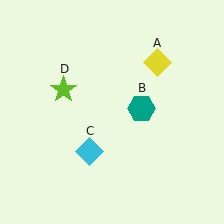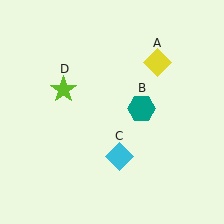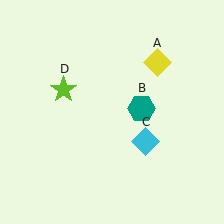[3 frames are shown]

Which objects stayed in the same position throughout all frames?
Yellow diamond (object A) and teal hexagon (object B) and lime star (object D) remained stationary.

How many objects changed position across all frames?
1 object changed position: cyan diamond (object C).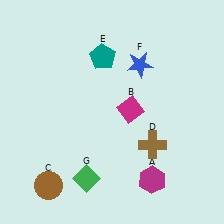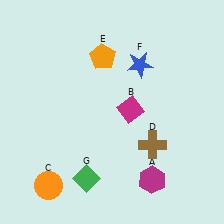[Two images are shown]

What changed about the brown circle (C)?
In Image 1, C is brown. In Image 2, it changed to orange.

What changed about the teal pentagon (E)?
In Image 1, E is teal. In Image 2, it changed to orange.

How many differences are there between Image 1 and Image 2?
There are 2 differences between the two images.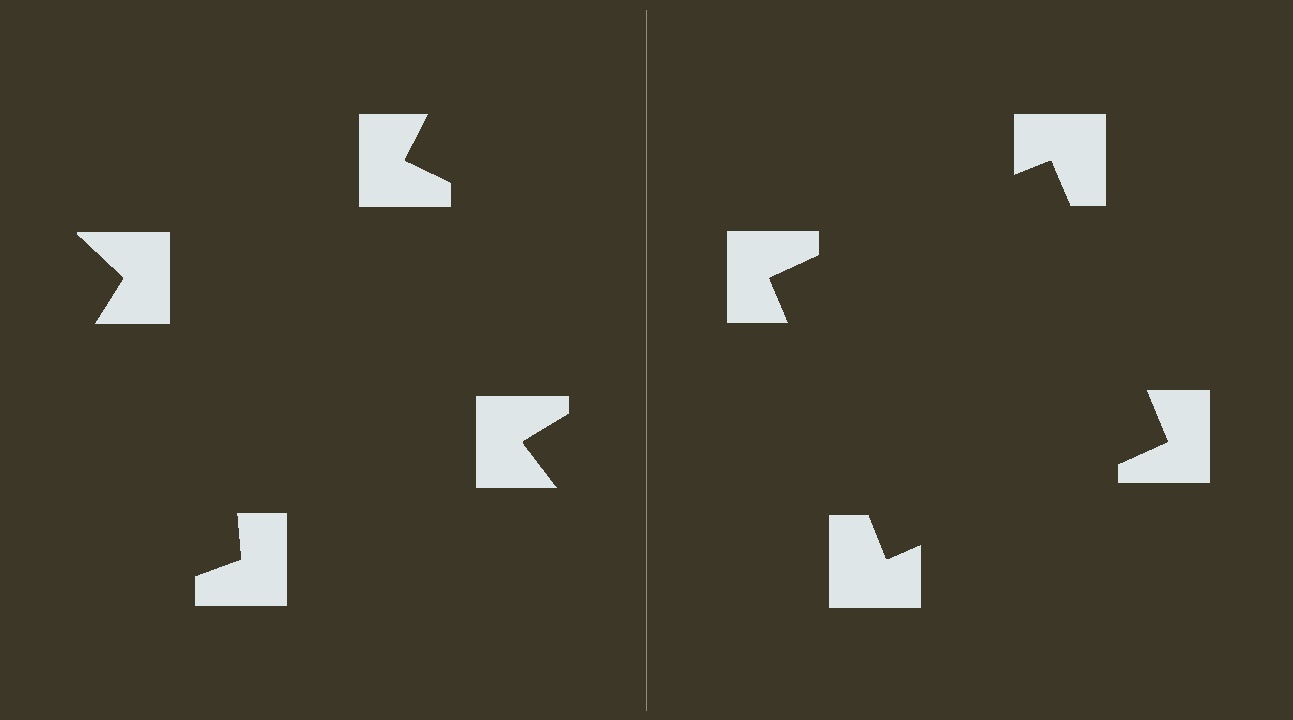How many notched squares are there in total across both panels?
8 — 4 on each side.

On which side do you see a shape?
An illusory square appears on the right side. On the left side the wedge cuts are rotated, so no coherent shape forms.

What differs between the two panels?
The notched squares are positioned identically on both sides; only the wedge orientations differ. On the right they align to a square; on the left they are misaligned.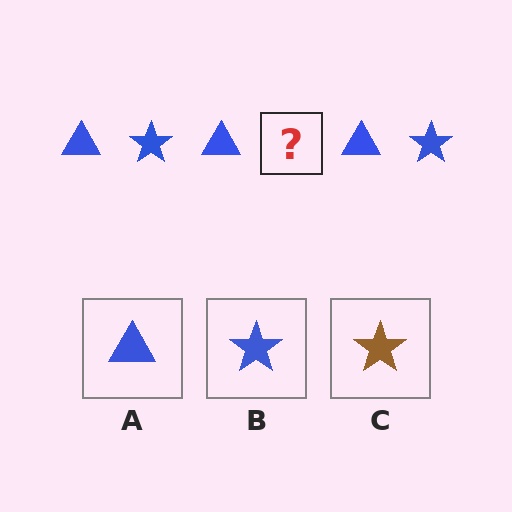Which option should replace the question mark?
Option B.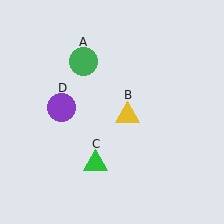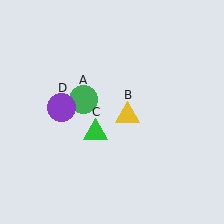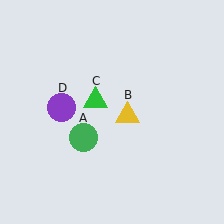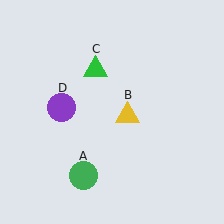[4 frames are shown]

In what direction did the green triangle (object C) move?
The green triangle (object C) moved up.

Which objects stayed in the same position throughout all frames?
Yellow triangle (object B) and purple circle (object D) remained stationary.